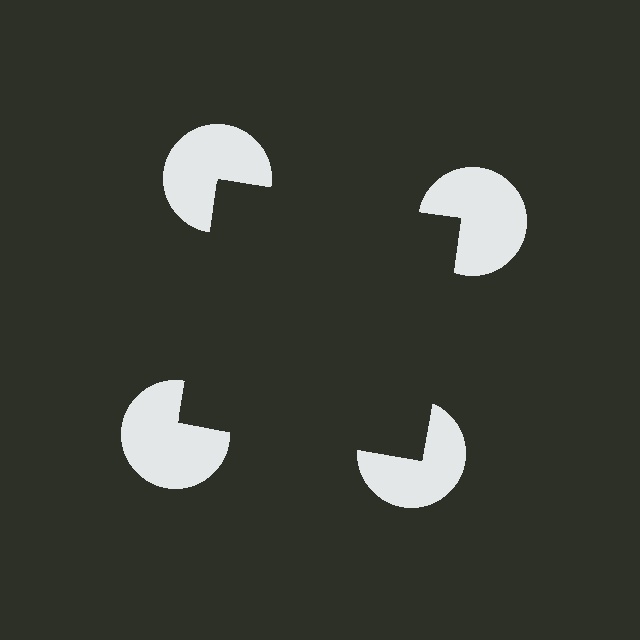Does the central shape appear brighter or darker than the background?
It typically appears slightly darker than the background, even though no actual brightness change is drawn.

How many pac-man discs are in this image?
There are 4 — one at each vertex of the illusory square.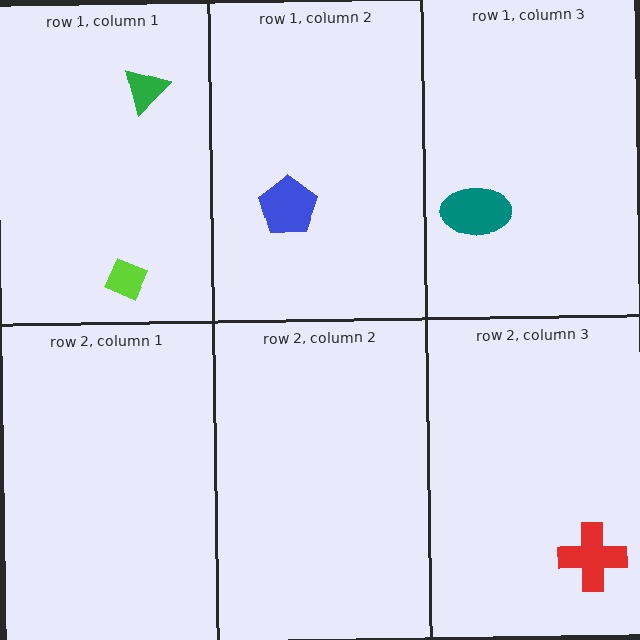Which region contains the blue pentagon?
The row 1, column 2 region.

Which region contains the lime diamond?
The row 1, column 1 region.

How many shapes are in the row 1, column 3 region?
1.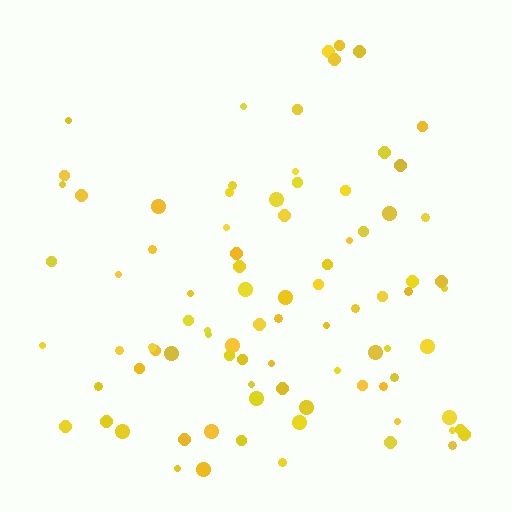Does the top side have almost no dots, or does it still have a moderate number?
Still a moderate number, just noticeably fewer than the bottom.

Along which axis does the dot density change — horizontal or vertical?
Vertical.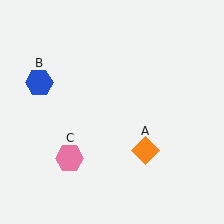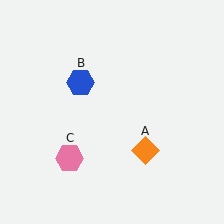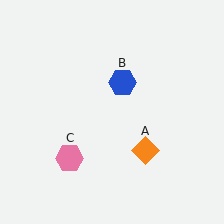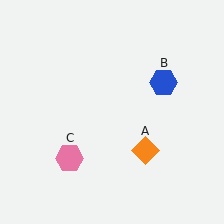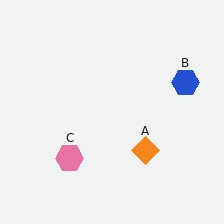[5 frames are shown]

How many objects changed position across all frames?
1 object changed position: blue hexagon (object B).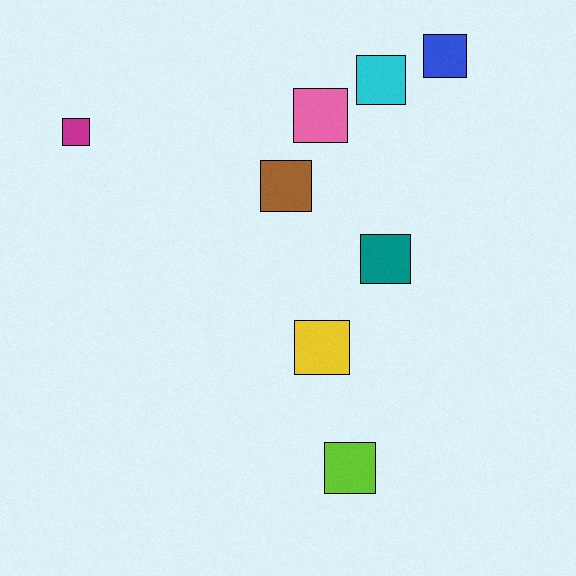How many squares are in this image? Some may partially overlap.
There are 8 squares.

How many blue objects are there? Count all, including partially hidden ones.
There is 1 blue object.